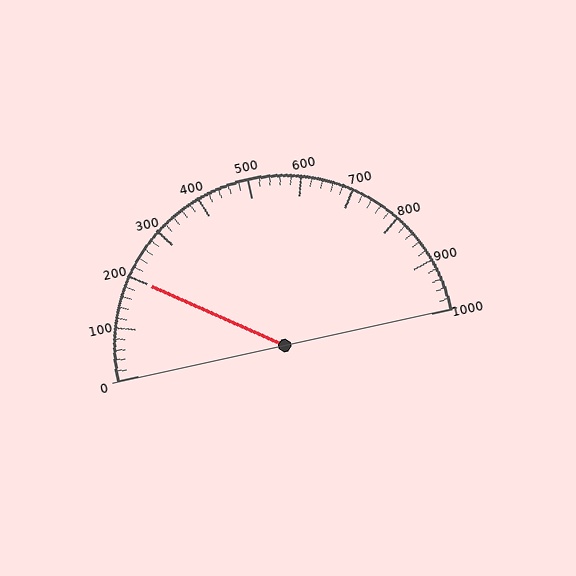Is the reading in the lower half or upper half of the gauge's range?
The reading is in the lower half of the range (0 to 1000).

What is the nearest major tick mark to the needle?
The nearest major tick mark is 200.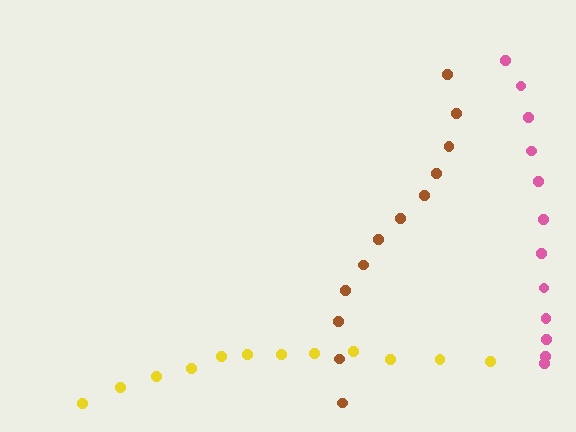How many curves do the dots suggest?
There are 3 distinct paths.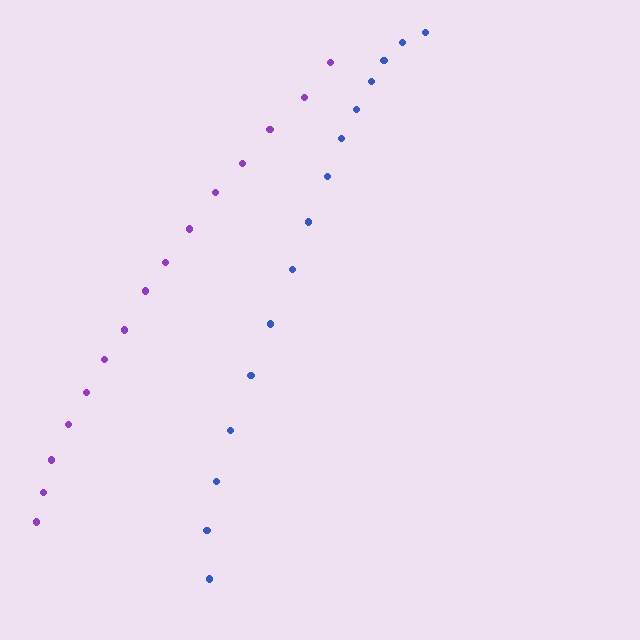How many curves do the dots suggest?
There are 2 distinct paths.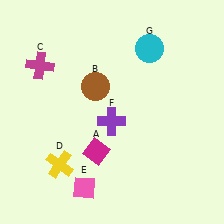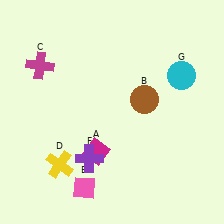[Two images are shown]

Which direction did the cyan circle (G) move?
The cyan circle (G) moved right.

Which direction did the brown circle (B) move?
The brown circle (B) moved right.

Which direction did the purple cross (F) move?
The purple cross (F) moved down.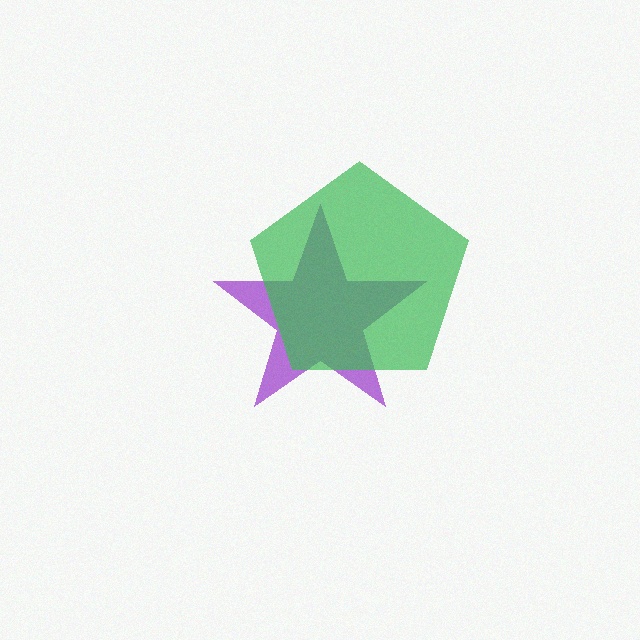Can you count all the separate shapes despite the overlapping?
Yes, there are 2 separate shapes.